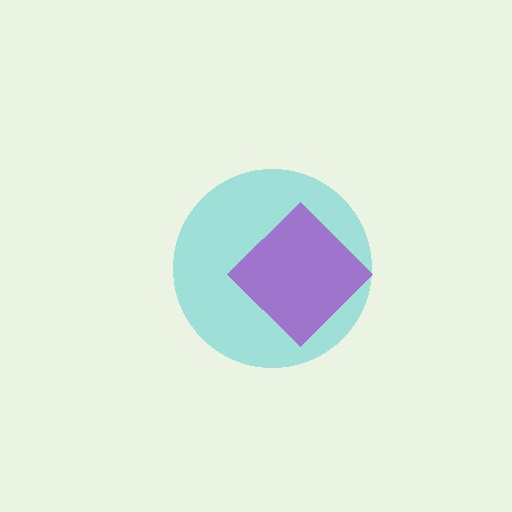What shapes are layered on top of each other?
The layered shapes are: a cyan circle, a purple diamond.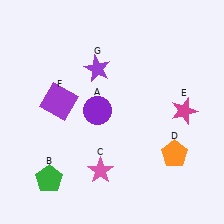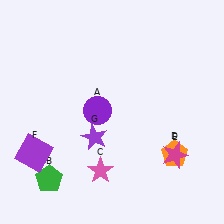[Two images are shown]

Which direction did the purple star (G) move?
The purple star (G) moved down.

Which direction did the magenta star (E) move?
The magenta star (E) moved down.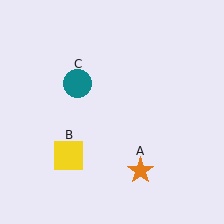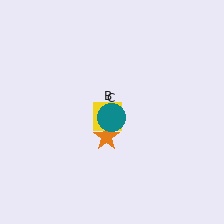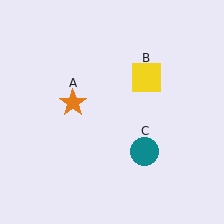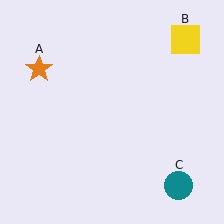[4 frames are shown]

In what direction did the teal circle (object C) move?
The teal circle (object C) moved down and to the right.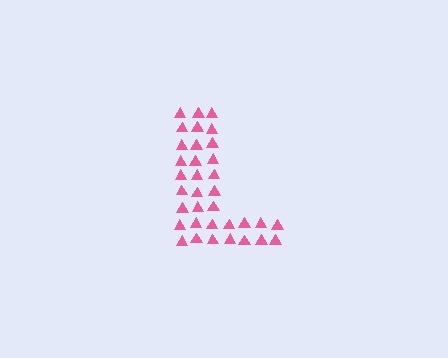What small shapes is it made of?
It is made of small triangles.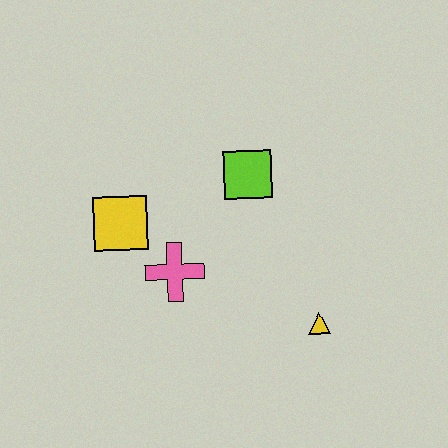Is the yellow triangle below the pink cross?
Yes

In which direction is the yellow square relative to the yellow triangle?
The yellow square is to the left of the yellow triangle.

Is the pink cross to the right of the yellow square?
Yes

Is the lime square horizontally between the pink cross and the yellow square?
No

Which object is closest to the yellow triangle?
The pink cross is closest to the yellow triangle.